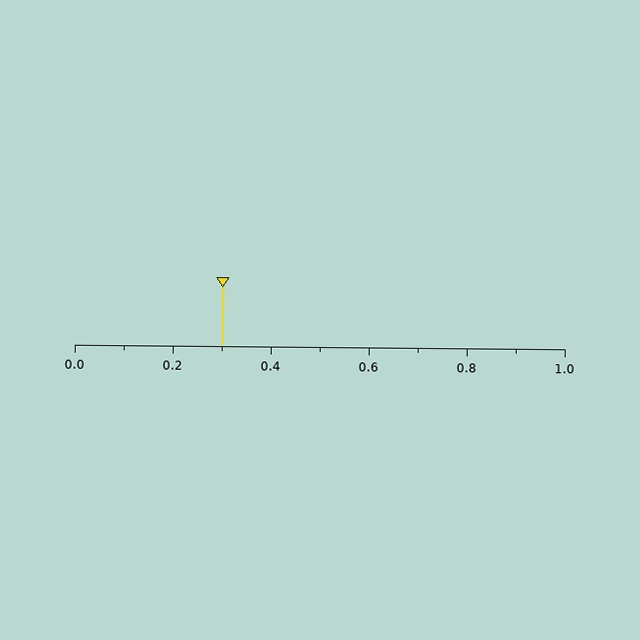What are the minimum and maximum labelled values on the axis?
The axis runs from 0.0 to 1.0.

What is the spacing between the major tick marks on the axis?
The major ticks are spaced 0.2 apart.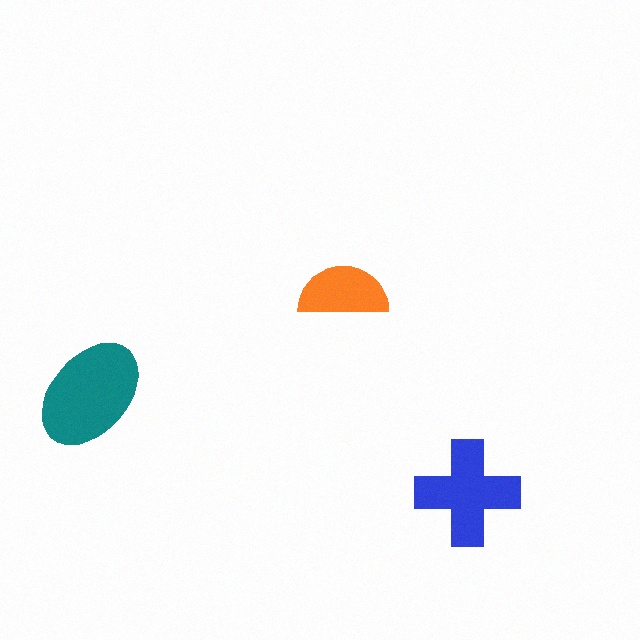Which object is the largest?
The teal ellipse.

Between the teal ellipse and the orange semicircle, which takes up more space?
The teal ellipse.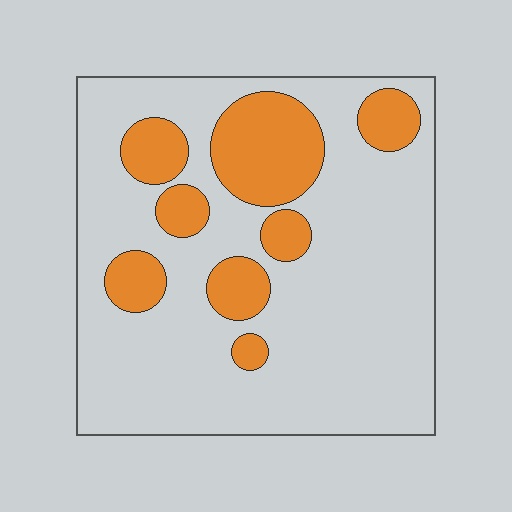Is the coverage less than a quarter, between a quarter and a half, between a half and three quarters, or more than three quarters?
Less than a quarter.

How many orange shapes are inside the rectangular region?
8.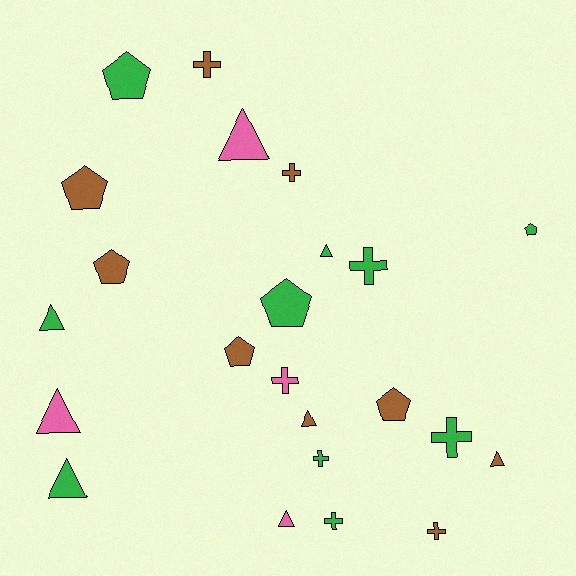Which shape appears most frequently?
Triangle, with 8 objects.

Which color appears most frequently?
Green, with 10 objects.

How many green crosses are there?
There are 4 green crosses.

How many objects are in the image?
There are 23 objects.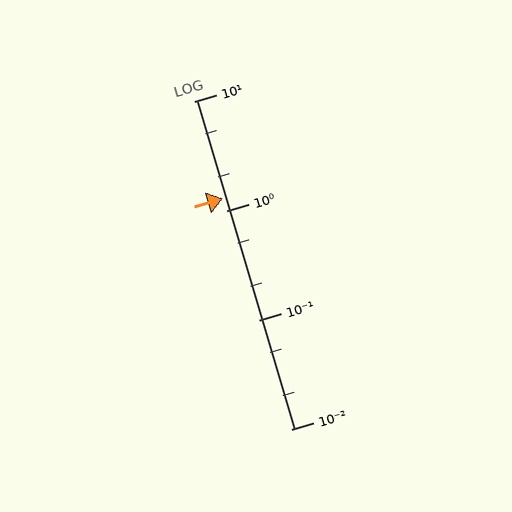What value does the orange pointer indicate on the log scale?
The pointer indicates approximately 1.3.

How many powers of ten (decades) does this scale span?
The scale spans 3 decades, from 0.01 to 10.